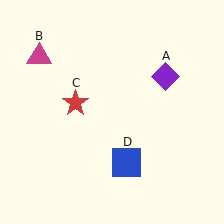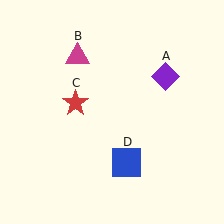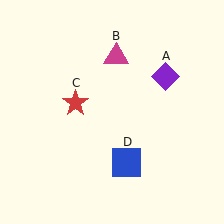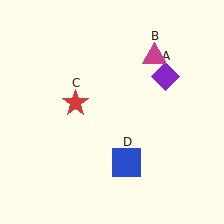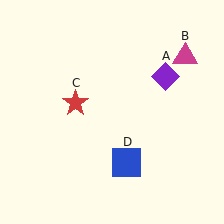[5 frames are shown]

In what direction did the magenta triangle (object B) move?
The magenta triangle (object B) moved right.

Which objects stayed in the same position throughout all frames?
Purple diamond (object A) and red star (object C) and blue square (object D) remained stationary.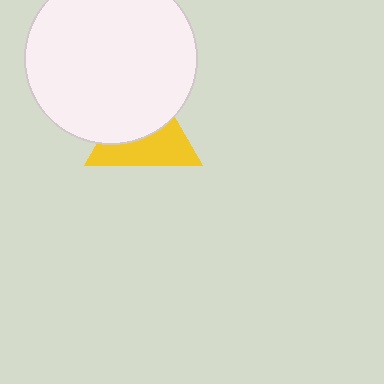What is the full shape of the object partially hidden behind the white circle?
The partially hidden object is a yellow triangle.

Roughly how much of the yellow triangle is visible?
About half of it is visible (roughly 49%).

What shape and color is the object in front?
The object in front is a white circle.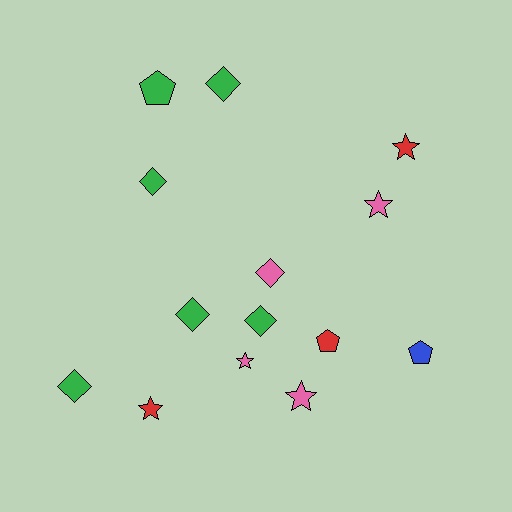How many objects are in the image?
There are 14 objects.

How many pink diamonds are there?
There is 1 pink diamond.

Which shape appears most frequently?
Diamond, with 6 objects.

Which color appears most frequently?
Green, with 6 objects.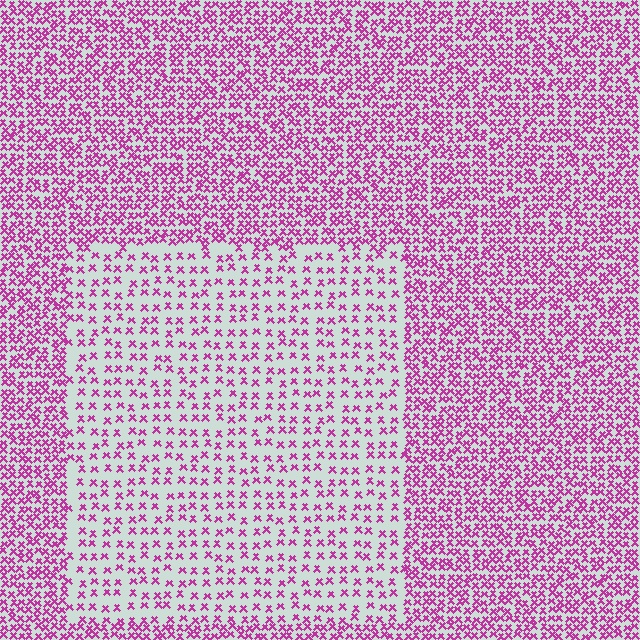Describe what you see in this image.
The image contains small magenta elements arranged at two different densities. A rectangle-shaped region is visible where the elements are less densely packed than the surrounding area.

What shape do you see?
I see a rectangle.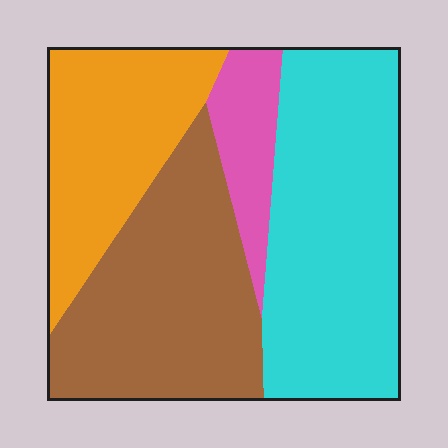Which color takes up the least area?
Pink, at roughly 10%.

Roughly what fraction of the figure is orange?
Orange takes up about one quarter (1/4) of the figure.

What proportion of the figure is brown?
Brown covers around 30% of the figure.